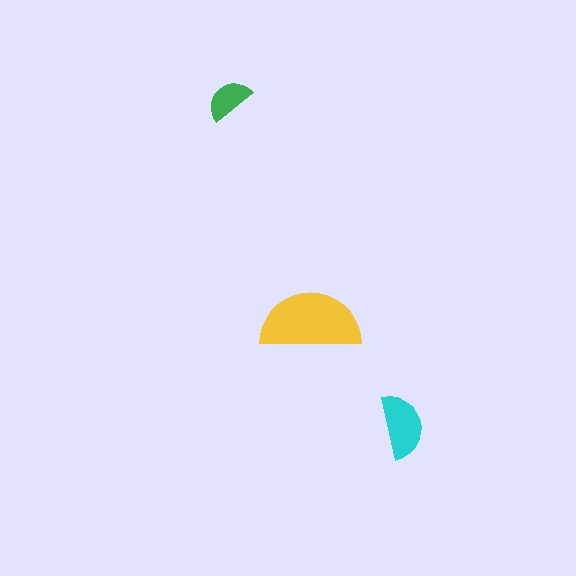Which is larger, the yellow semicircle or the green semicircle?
The yellow one.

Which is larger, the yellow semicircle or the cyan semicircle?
The yellow one.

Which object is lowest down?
The cyan semicircle is bottommost.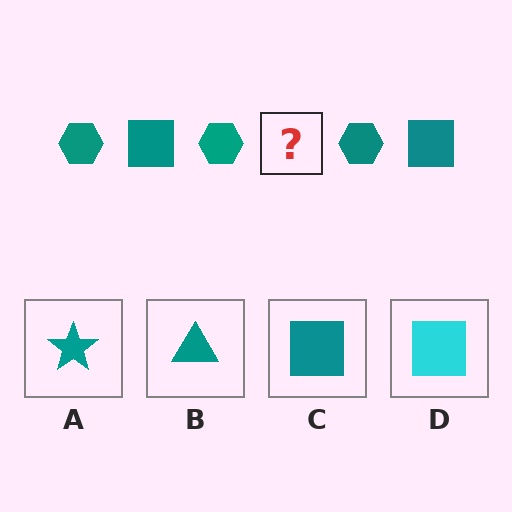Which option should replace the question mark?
Option C.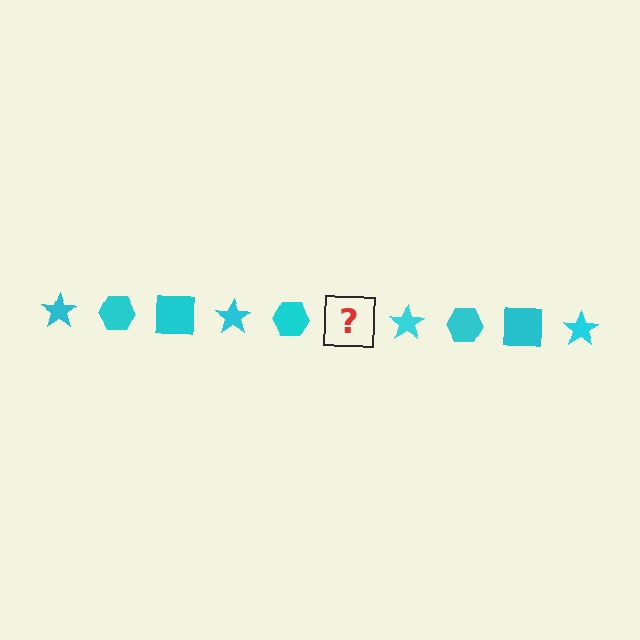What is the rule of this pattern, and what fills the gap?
The rule is that the pattern cycles through star, hexagon, square shapes in cyan. The gap should be filled with a cyan square.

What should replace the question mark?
The question mark should be replaced with a cyan square.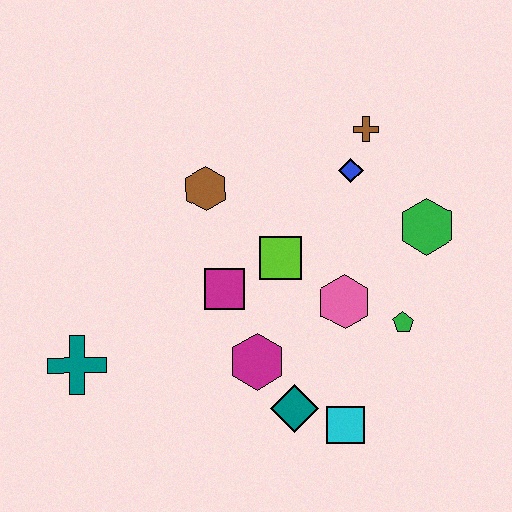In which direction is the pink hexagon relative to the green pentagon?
The pink hexagon is to the left of the green pentagon.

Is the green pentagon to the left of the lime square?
No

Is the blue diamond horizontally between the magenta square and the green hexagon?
Yes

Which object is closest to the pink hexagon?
The green pentagon is closest to the pink hexagon.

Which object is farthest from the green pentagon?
The teal cross is farthest from the green pentagon.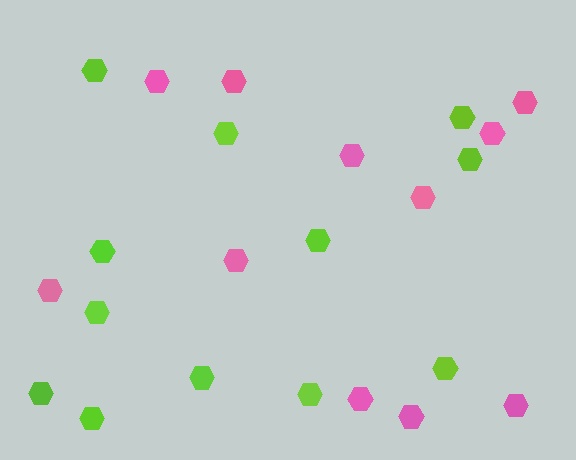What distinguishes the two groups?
There are 2 groups: one group of lime hexagons (12) and one group of pink hexagons (11).